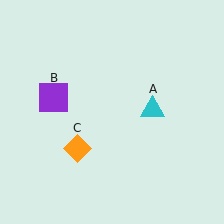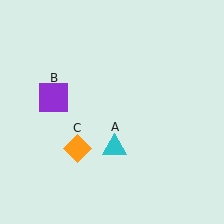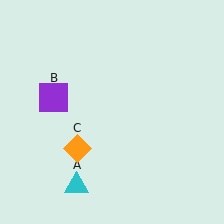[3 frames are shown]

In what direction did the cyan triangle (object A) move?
The cyan triangle (object A) moved down and to the left.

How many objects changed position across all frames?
1 object changed position: cyan triangle (object A).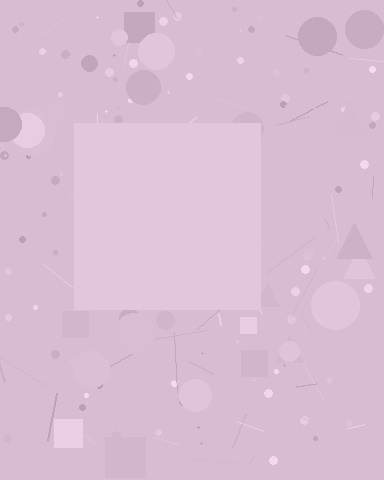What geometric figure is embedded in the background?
A square is embedded in the background.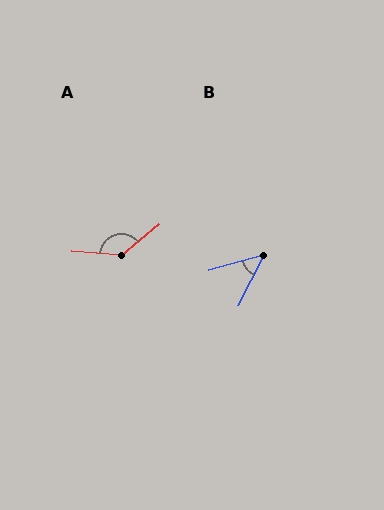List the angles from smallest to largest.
B (47°), A (137°).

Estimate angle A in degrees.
Approximately 137 degrees.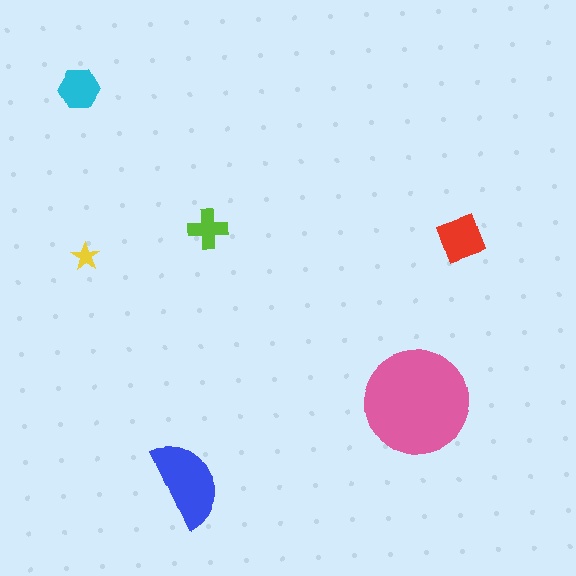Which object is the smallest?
The yellow star.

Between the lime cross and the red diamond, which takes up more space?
The red diamond.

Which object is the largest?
The pink circle.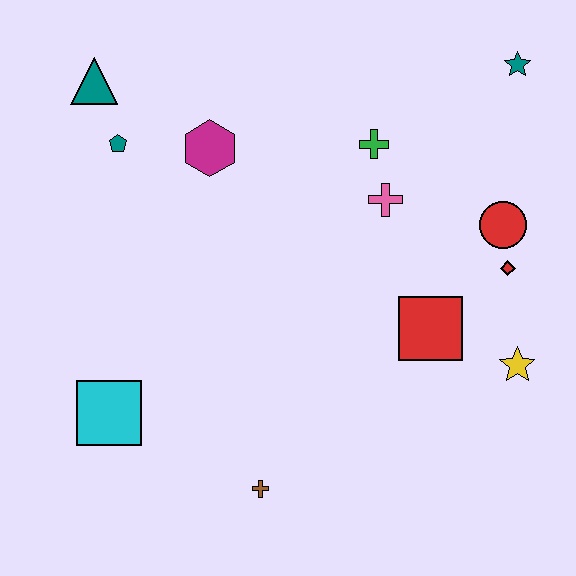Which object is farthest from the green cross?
The cyan square is farthest from the green cross.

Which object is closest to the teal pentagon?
The teal triangle is closest to the teal pentagon.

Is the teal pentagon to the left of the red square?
Yes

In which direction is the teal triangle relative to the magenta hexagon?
The teal triangle is to the left of the magenta hexagon.